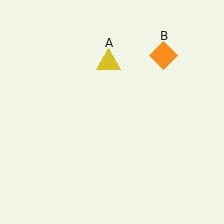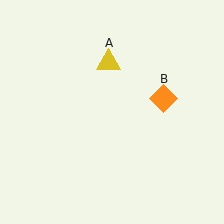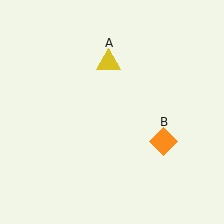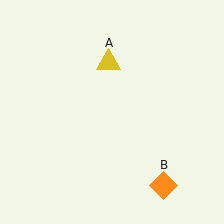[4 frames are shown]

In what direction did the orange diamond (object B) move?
The orange diamond (object B) moved down.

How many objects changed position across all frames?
1 object changed position: orange diamond (object B).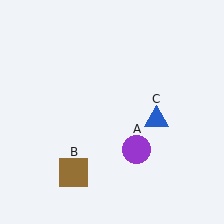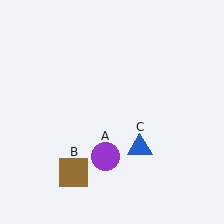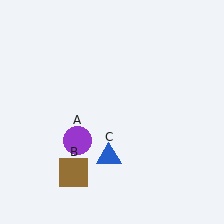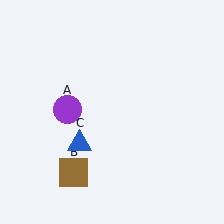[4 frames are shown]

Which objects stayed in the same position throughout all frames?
Brown square (object B) remained stationary.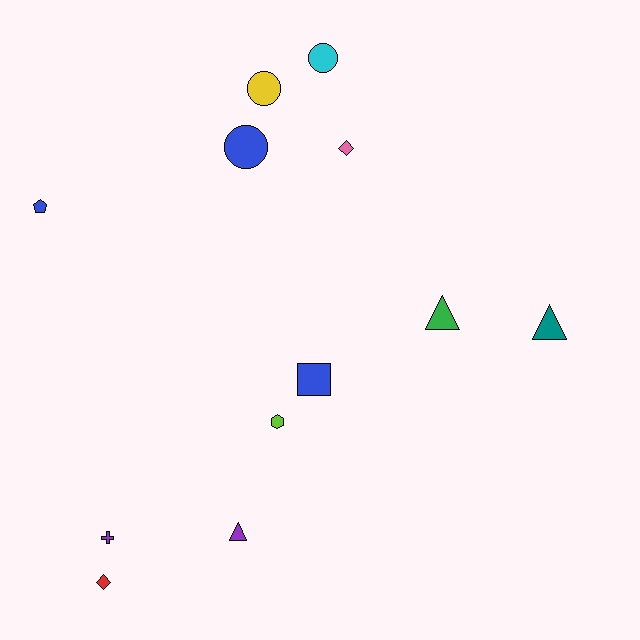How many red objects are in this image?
There is 1 red object.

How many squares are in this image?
There is 1 square.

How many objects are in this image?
There are 12 objects.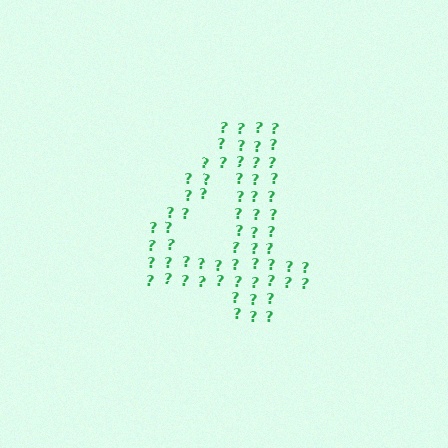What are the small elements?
The small elements are question marks.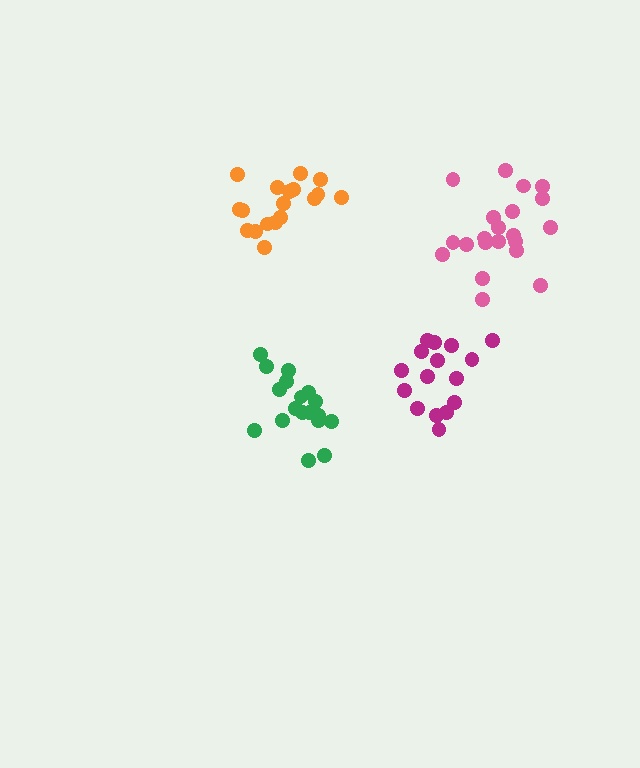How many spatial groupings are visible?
There are 4 spatial groupings.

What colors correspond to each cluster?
The clusters are colored: orange, green, magenta, pink.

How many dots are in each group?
Group 1: 18 dots, Group 2: 18 dots, Group 3: 16 dots, Group 4: 21 dots (73 total).